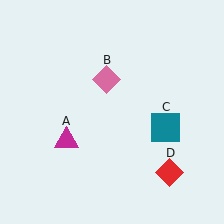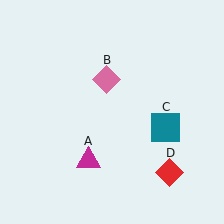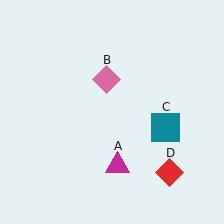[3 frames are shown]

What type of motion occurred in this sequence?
The magenta triangle (object A) rotated counterclockwise around the center of the scene.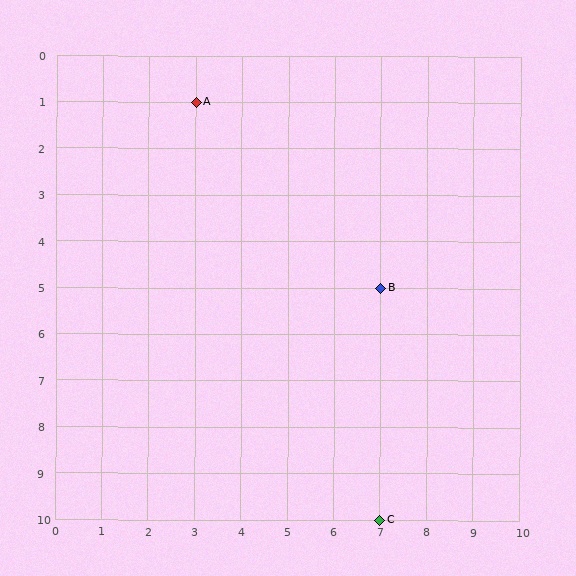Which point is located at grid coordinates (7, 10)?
Point C is at (7, 10).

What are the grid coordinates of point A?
Point A is at grid coordinates (3, 1).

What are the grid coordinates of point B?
Point B is at grid coordinates (7, 5).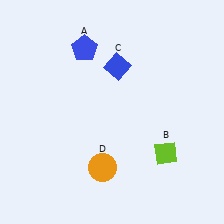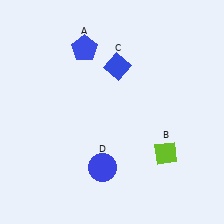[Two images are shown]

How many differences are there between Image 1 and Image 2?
There is 1 difference between the two images.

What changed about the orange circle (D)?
In Image 1, D is orange. In Image 2, it changed to blue.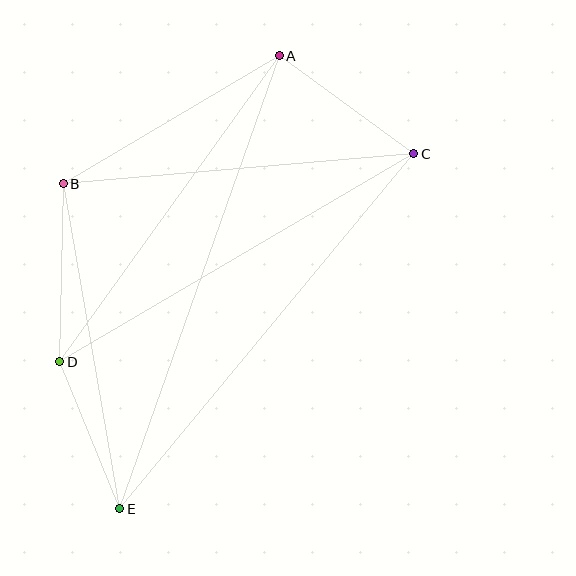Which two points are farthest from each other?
Points A and E are farthest from each other.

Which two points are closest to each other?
Points D and E are closest to each other.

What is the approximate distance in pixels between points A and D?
The distance between A and D is approximately 376 pixels.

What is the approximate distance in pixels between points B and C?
The distance between B and C is approximately 352 pixels.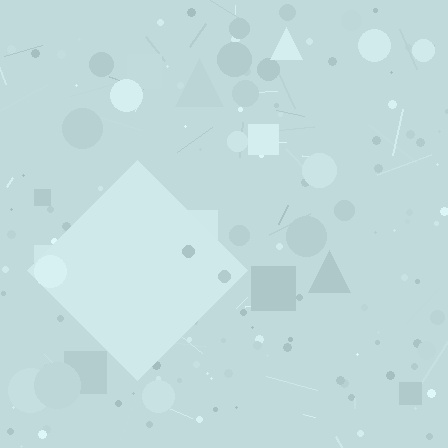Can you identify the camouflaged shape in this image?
The camouflaged shape is a diamond.